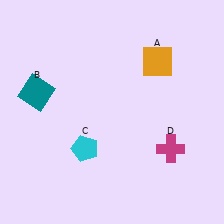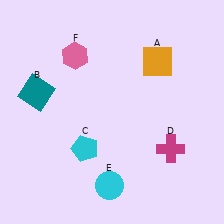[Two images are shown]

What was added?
A cyan circle (E), a pink hexagon (F) were added in Image 2.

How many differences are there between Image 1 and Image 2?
There are 2 differences between the two images.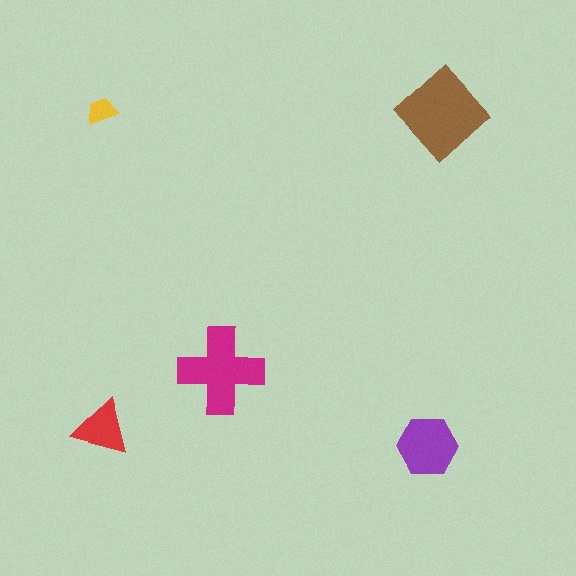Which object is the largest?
The brown diamond.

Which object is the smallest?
The yellow trapezoid.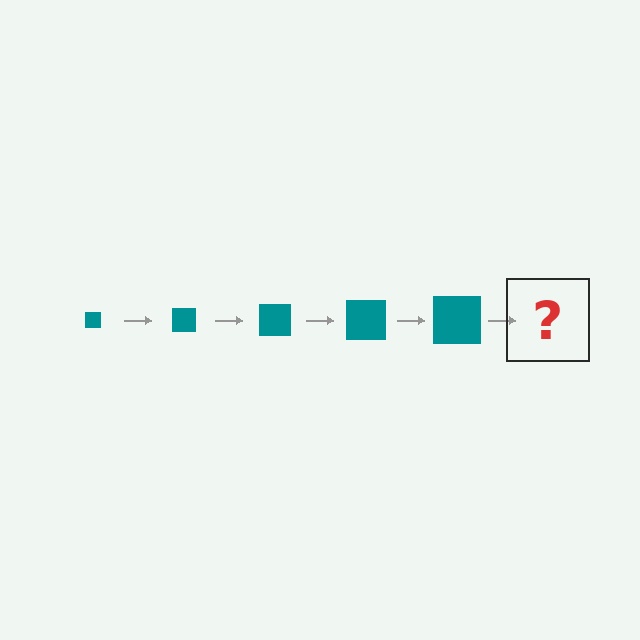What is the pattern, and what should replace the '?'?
The pattern is that the square gets progressively larger each step. The '?' should be a teal square, larger than the previous one.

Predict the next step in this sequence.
The next step is a teal square, larger than the previous one.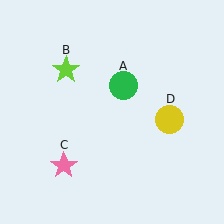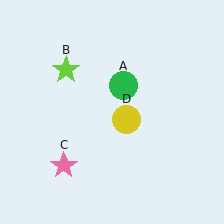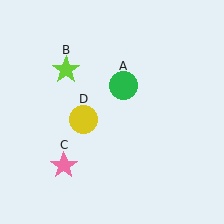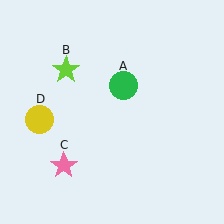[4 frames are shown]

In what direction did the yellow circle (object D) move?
The yellow circle (object D) moved left.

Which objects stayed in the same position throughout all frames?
Green circle (object A) and lime star (object B) and pink star (object C) remained stationary.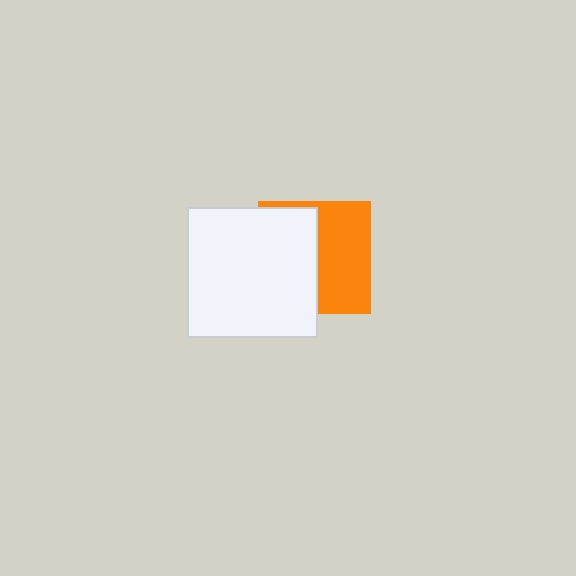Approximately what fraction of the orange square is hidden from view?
Roughly 50% of the orange square is hidden behind the white square.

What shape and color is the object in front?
The object in front is a white square.